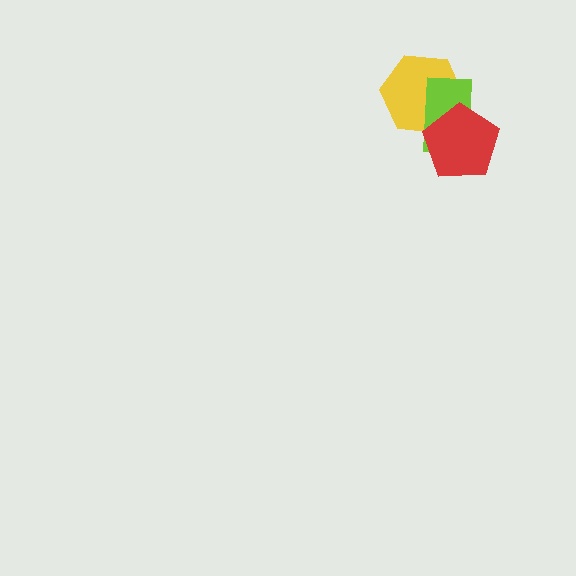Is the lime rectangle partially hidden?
Yes, it is partially covered by another shape.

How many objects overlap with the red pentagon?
2 objects overlap with the red pentagon.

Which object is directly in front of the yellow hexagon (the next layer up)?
The lime rectangle is directly in front of the yellow hexagon.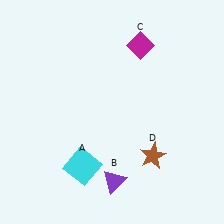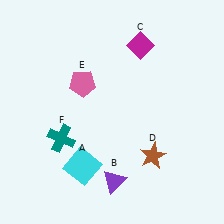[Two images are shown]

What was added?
A pink pentagon (E), a teal cross (F) were added in Image 2.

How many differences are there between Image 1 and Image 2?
There are 2 differences between the two images.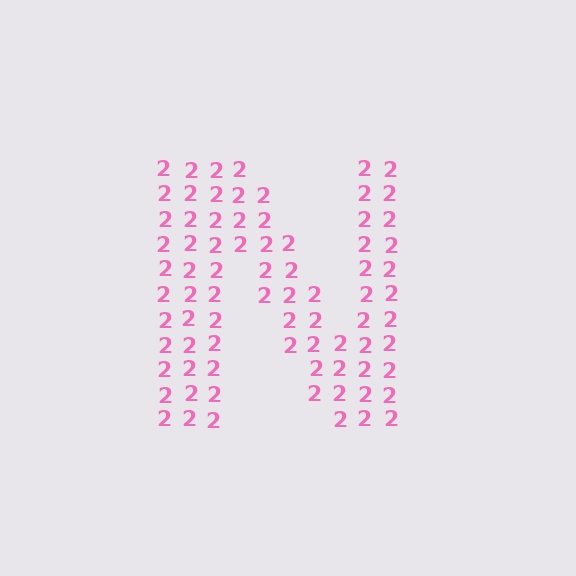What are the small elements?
The small elements are digit 2's.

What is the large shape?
The large shape is the letter N.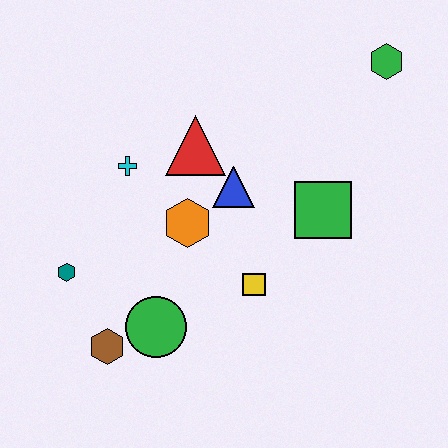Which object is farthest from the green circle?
The green hexagon is farthest from the green circle.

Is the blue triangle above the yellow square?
Yes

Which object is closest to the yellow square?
The orange hexagon is closest to the yellow square.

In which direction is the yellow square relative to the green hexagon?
The yellow square is below the green hexagon.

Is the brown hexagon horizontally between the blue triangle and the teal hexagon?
Yes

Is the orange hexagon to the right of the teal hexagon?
Yes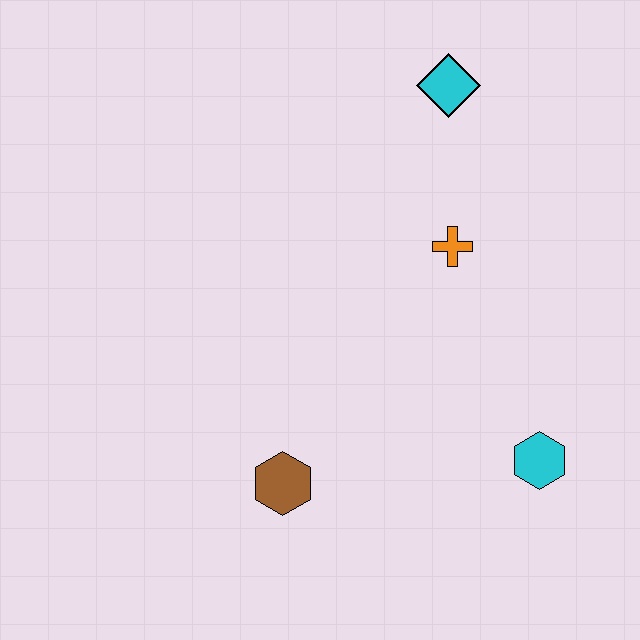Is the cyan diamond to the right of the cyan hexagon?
No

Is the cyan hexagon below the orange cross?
Yes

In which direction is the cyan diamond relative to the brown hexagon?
The cyan diamond is above the brown hexagon.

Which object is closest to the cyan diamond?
The orange cross is closest to the cyan diamond.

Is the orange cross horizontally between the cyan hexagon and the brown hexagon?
Yes